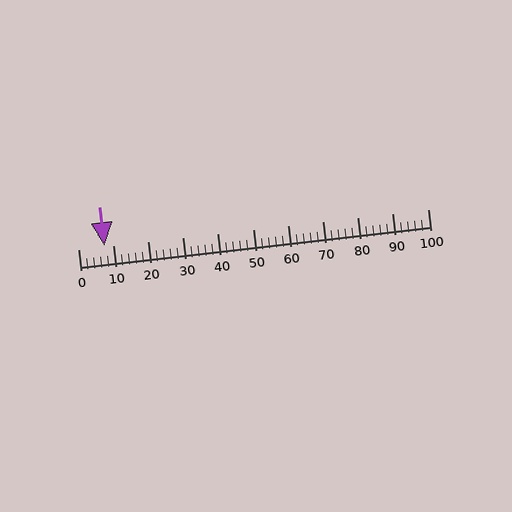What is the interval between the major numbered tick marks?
The major tick marks are spaced 10 units apart.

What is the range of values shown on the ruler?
The ruler shows values from 0 to 100.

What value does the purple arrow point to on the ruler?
The purple arrow points to approximately 7.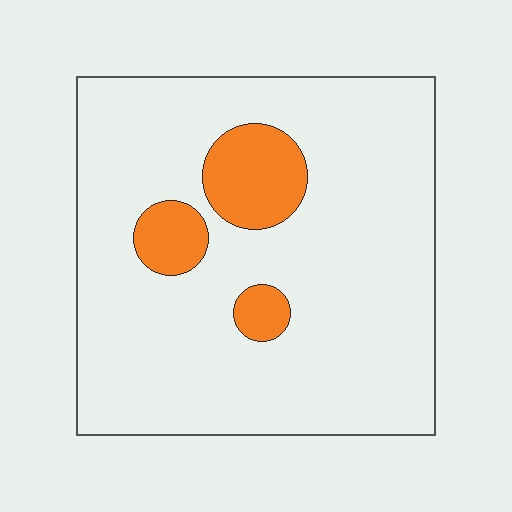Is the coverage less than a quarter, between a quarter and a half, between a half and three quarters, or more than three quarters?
Less than a quarter.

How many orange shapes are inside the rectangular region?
3.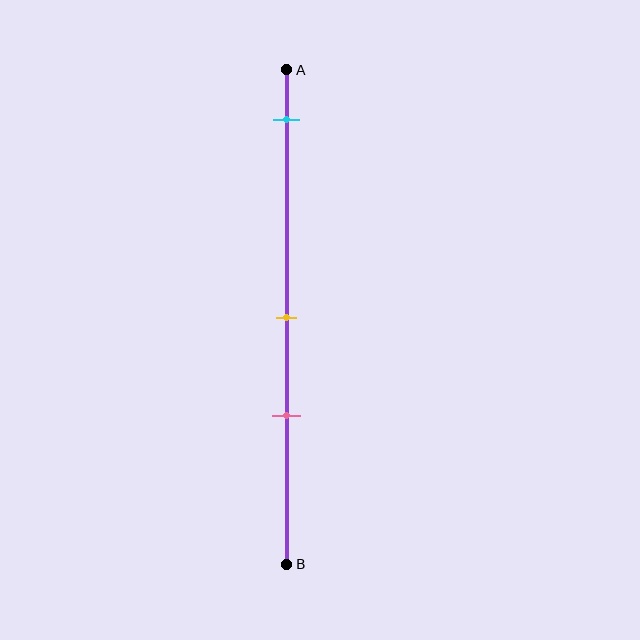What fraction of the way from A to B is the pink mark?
The pink mark is approximately 70% (0.7) of the way from A to B.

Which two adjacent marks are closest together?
The yellow and pink marks are the closest adjacent pair.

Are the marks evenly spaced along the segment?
No, the marks are not evenly spaced.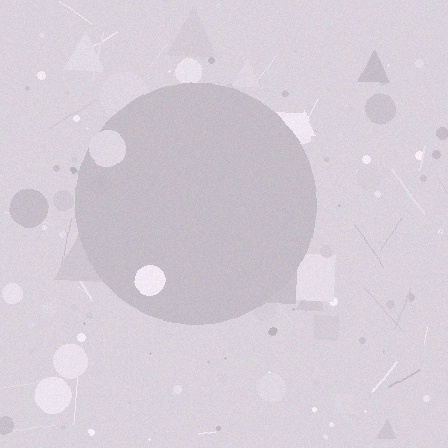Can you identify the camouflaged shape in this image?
The camouflaged shape is a circle.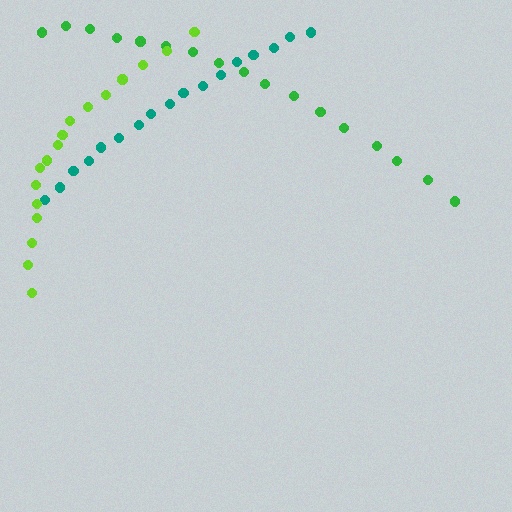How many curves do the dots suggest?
There are 3 distinct paths.